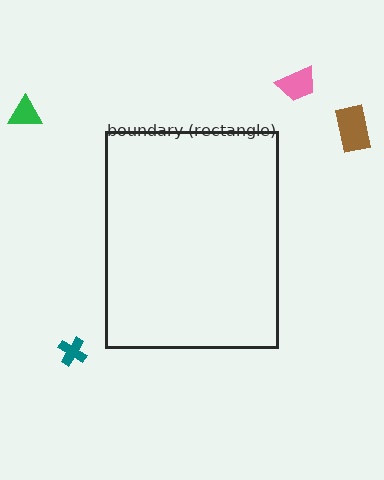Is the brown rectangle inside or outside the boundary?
Outside.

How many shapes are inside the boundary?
0 inside, 4 outside.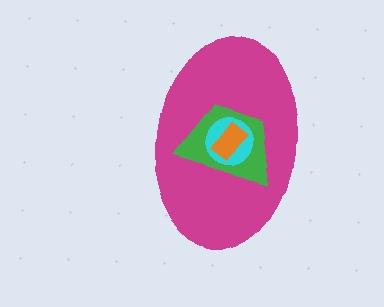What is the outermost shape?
The magenta ellipse.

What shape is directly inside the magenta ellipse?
The green trapezoid.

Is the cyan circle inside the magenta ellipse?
Yes.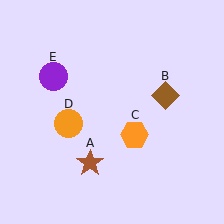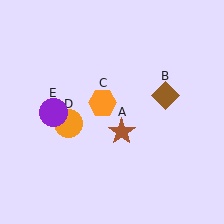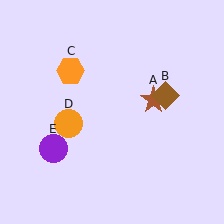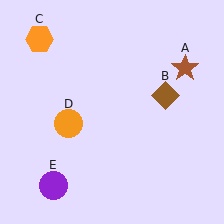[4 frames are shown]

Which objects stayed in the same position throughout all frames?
Brown diamond (object B) and orange circle (object D) remained stationary.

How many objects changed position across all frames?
3 objects changed position: brown star (object A), orange hexagon (object C), purple circle (object E).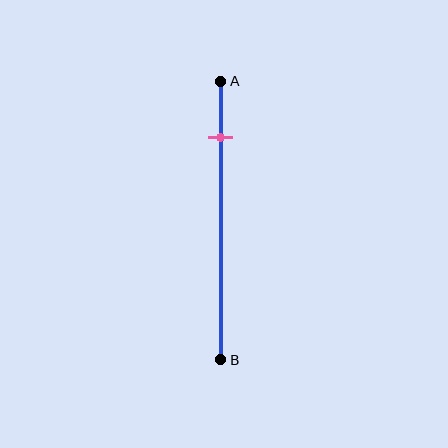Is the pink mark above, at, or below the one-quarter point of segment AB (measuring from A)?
The pink mark is above the one-quarter point of segment AB.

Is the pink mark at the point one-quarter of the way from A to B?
No, the mark is at about 20% from A, not at the 25% one-quarter point.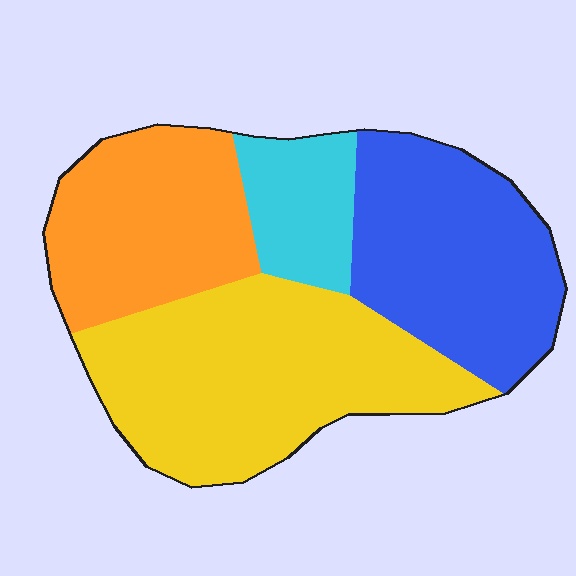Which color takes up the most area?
Yellow, at roughly 35%.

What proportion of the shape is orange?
Orange takes up between a sixth and a third of the shape.